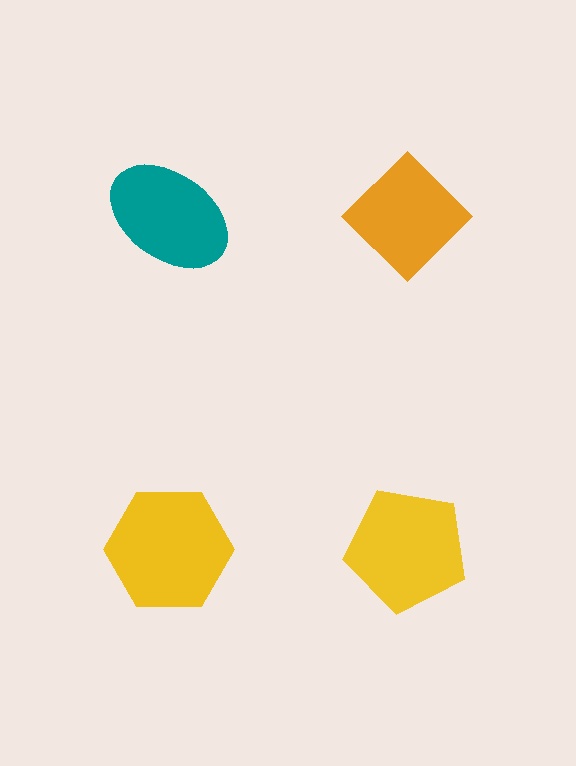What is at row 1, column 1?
A teal ellipse.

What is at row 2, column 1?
A yellow hexagon.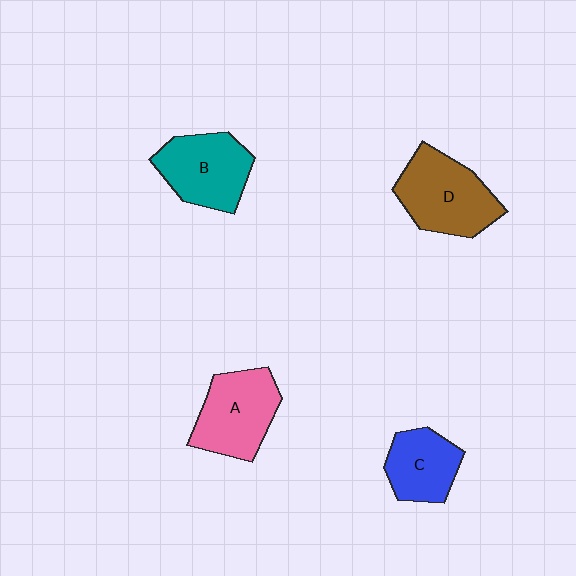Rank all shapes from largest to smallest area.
From largest to smallest: D (brown), A (pink), B (teal), C (blue).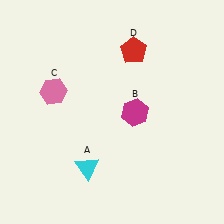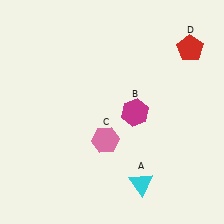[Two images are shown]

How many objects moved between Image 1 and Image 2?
3 objects moved between the two images.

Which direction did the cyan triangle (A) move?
The cyan triangle (A) moved right.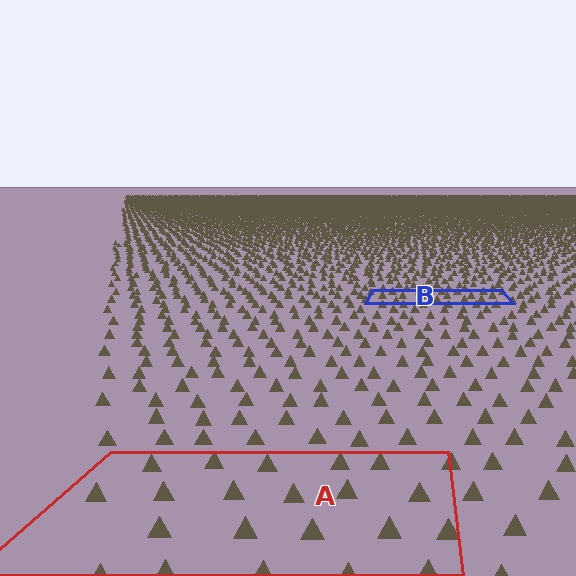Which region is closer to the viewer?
Region A is closer. The texture elements there are larger and more spread out.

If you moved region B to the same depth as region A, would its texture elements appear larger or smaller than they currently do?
They would appear larger. At a closer depth, the same texture elements are projected at a bigger on-screen size.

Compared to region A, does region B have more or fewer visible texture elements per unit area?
Region B has more texture elements per unit area — they are packed more densely because it is farther away.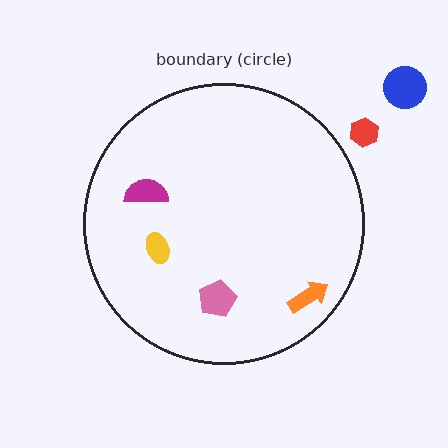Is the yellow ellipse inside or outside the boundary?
Inside.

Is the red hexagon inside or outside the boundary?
Outside.